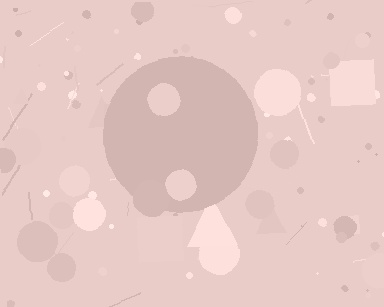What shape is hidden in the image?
A circle is hidden in the image.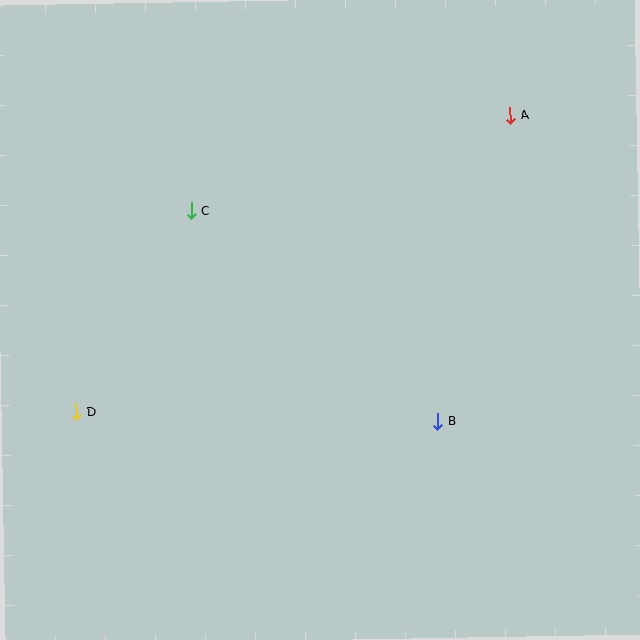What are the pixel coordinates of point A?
Point A is at (510, 115).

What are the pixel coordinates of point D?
Point D is at (76, 412).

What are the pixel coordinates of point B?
Point B is at (438, 421).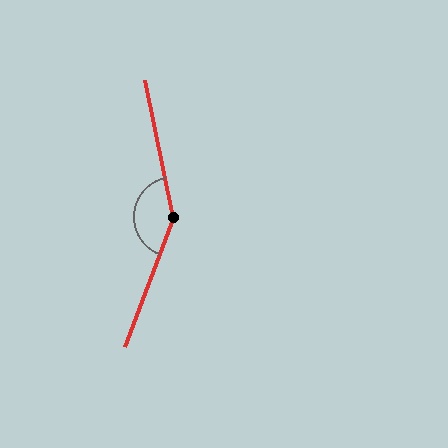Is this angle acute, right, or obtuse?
It is obtuse.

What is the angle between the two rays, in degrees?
Approximately 148 degrees.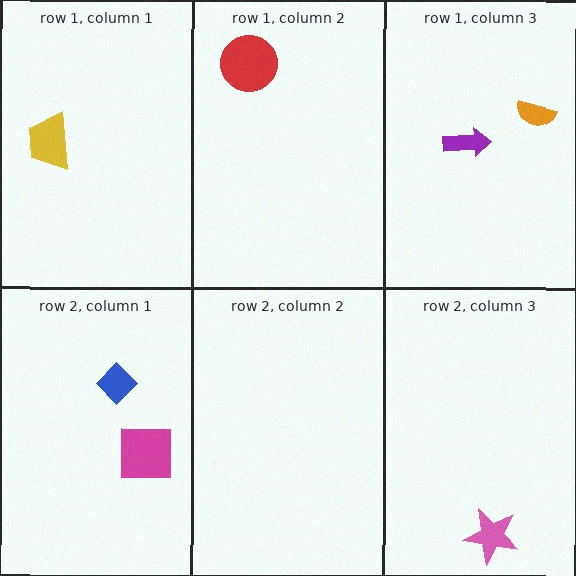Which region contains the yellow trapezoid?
The row 1, column 1 region.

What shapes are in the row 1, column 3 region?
The orange semicircle, the purple arrow.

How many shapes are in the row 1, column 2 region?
1.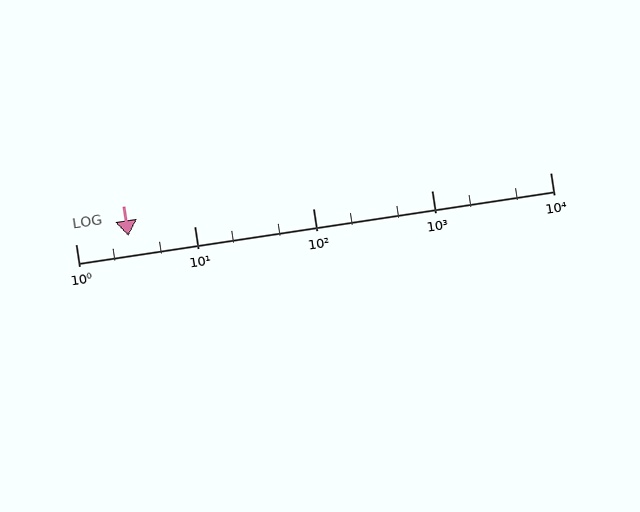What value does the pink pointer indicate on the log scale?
The pointer indicates approximately 2.8.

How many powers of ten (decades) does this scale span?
The scale spans 4 decades, from 1 to 10000.